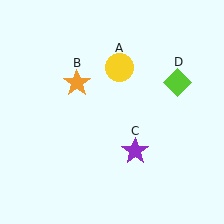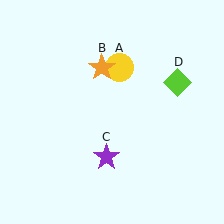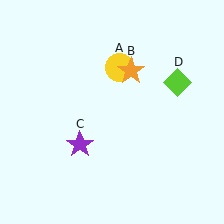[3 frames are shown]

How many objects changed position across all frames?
2 objects changed position: orange star (object B), purple star (object C).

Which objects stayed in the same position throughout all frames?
Yellow circle (object A) and lime diamond (object D) remained stationary.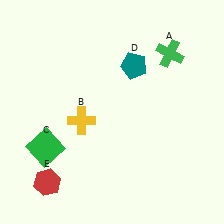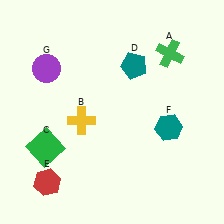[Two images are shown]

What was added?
A teal hexagon (F), a purple circle (G) were added in Image 2.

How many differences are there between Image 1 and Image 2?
There are 2 differences between the two images.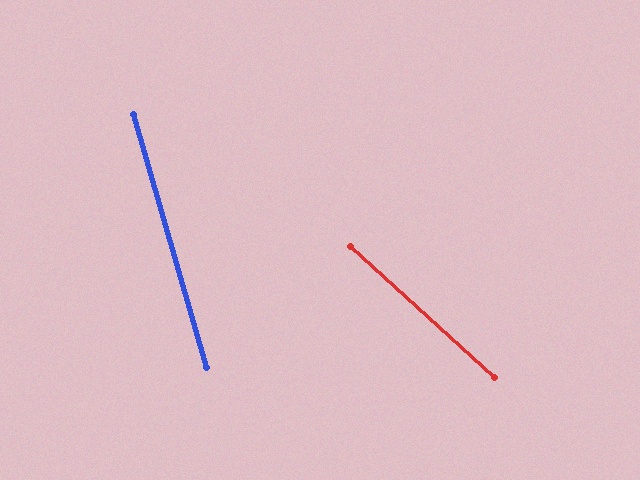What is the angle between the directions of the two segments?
Approximately 32 degrees.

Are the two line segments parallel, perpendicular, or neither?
Neither parallel nor perpendicular — they differ by about 32°.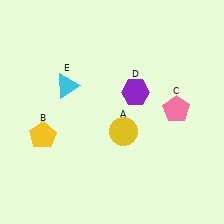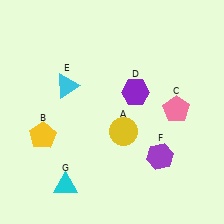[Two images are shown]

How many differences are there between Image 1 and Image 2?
There are 2 differences between the two images.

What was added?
A purple hexagon (F), a cyan triangle (G) were added in Image 2.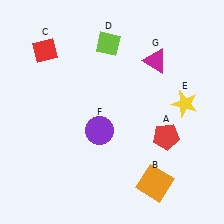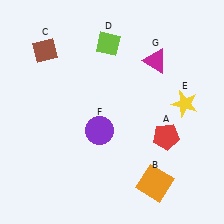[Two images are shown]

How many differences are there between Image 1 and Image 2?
There is 1 difference between the two images.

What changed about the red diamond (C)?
In Image 1, C is red. In Image 2, it changed to brown.